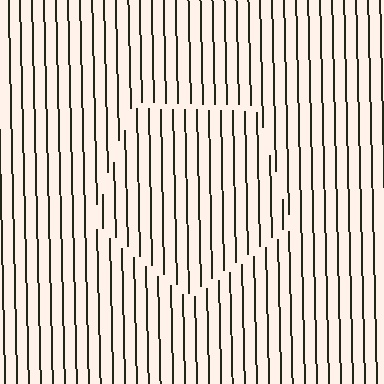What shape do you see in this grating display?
An illusory pentagon. The interior of the shape contains the same grating, shifted by half a period — the contour is defined by the phase discontinuity where line-ends from the inner and outer gratings abut.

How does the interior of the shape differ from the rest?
The interior of the shape contains the same grating, shifted by half a period — the contour is defined by the phase discontinuity where line-ends from the inner and outer gratings abut.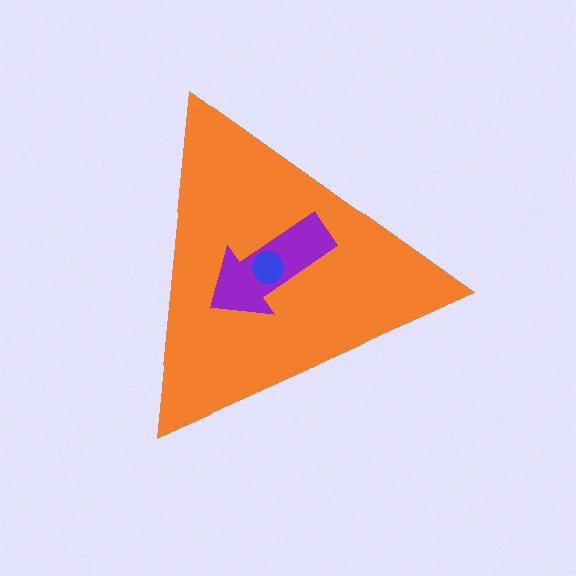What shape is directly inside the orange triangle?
The purple arrow.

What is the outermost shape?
The orange triangle.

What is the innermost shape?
The blue circle.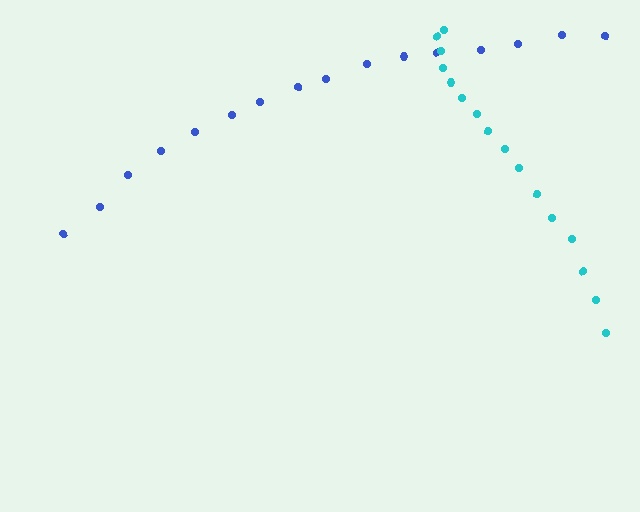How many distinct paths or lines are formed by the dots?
There are 2 distinct paths.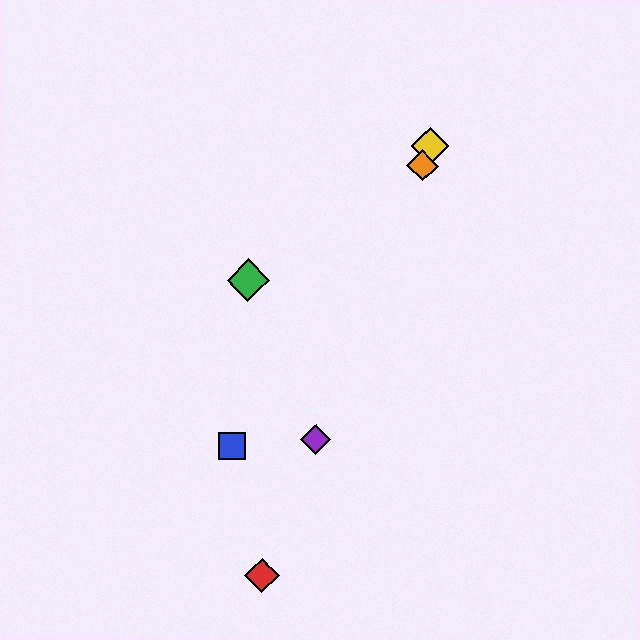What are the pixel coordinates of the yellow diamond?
The yellow diamond is at (430, 146).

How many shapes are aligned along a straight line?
4 shapes (the red diamond, the yellow diamond, the purple diamond, the orange diamond) are aligned along a straight line.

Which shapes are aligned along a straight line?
The red diamond, the yellow diamond, the purple diamond, the orange diamond are aligned along a straight line.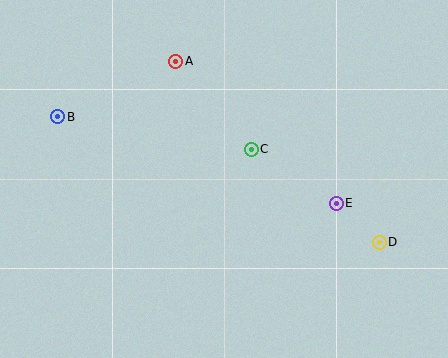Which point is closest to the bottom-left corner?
Point B is closest to the bottom-left corner.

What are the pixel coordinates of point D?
Point D is at (379, 242).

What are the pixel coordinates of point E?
Point E is at (336, 203).